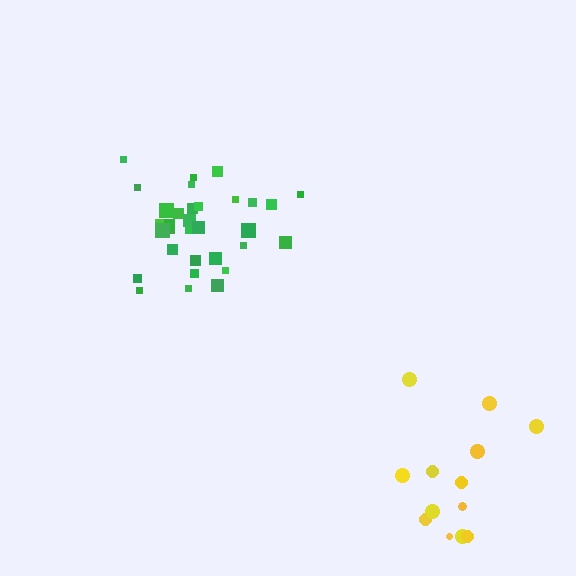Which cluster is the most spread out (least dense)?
Yellow.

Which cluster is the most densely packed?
Green.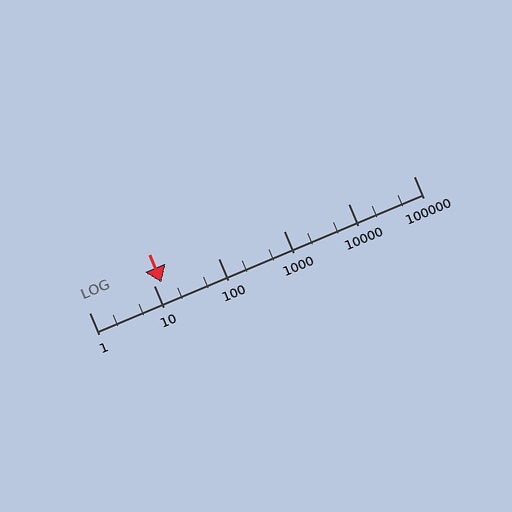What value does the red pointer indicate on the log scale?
The pointer indicates approximately 13.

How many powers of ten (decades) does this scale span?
The scale spans 5 decades, from 1 to 100000.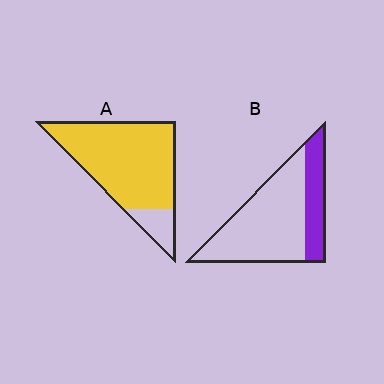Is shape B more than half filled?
No.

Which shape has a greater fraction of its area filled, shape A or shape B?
Shape A.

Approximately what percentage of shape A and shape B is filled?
A is approximately 85% and B is approximately 25%.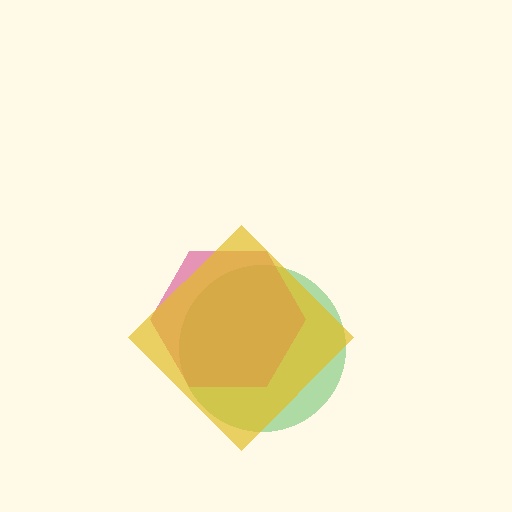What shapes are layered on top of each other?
The layered shapes are: a green circle, a magenta hexagon, a yellow diamond.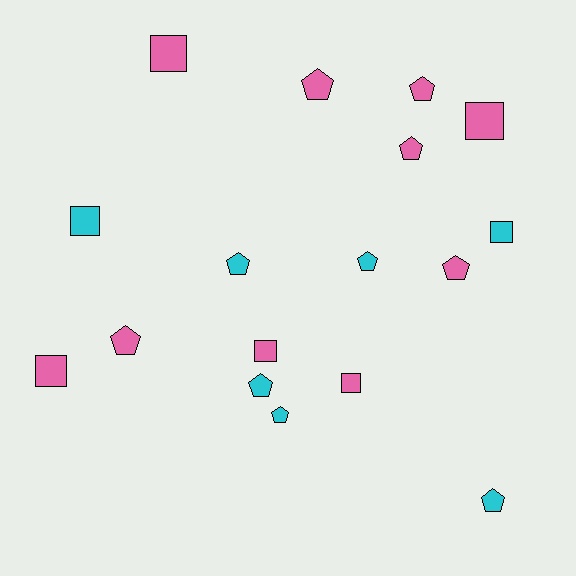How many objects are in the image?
There are 17 objects.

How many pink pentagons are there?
There are 5 pink pentagons.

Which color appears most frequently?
Pink, with 10 objects.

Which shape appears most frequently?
Pentagon, with 10 objects.